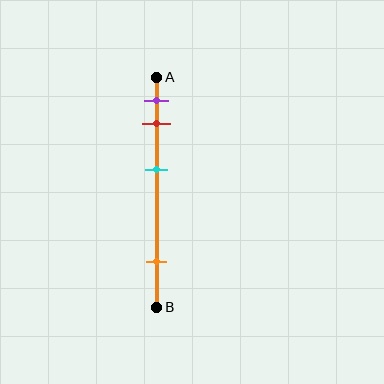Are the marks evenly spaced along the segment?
No, the marks are not evenly spaced.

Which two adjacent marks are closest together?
The purple and red marks are the closest adjacent pair.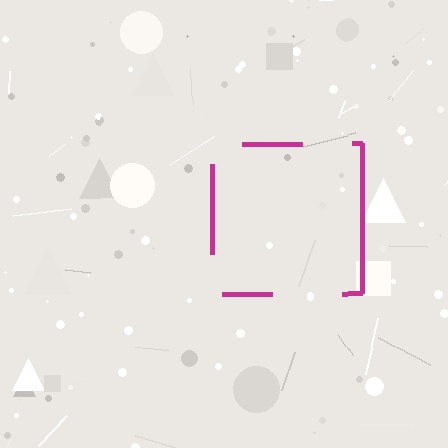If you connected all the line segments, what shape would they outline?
They would outline a square.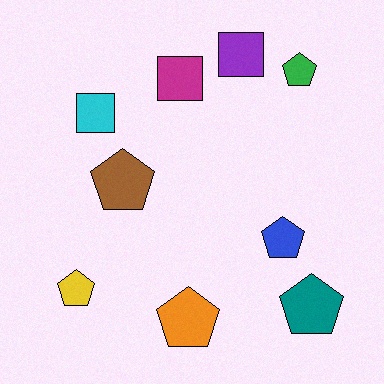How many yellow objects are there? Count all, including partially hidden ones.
There is 1 yellow object.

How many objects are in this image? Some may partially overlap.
There are 9 objects.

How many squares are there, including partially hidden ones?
There are 3 squares.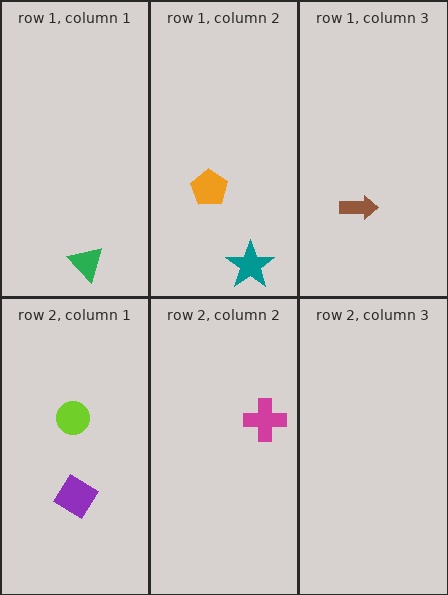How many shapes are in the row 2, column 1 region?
2.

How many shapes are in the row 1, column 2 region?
2.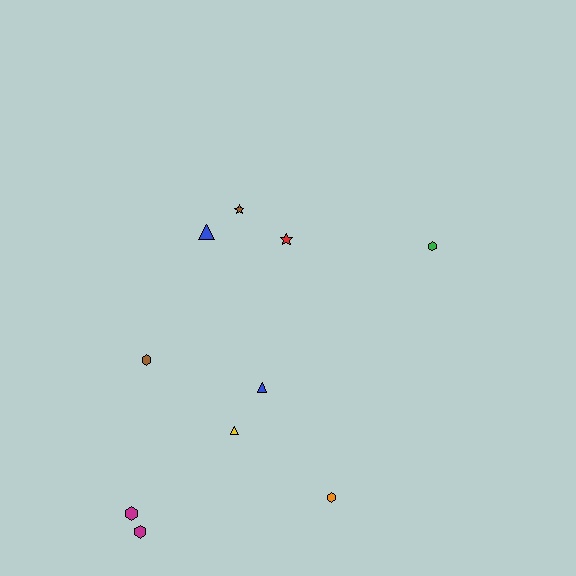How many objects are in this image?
There are 10 objects.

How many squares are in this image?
There are no squares.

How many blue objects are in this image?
There are 2 blue objects.